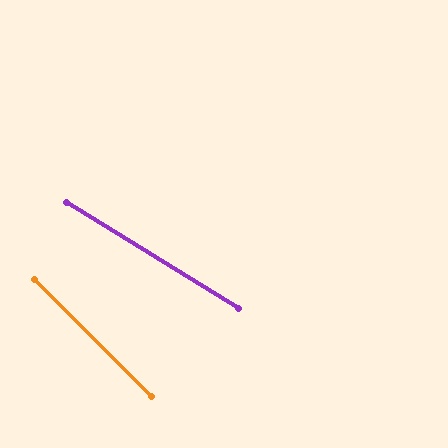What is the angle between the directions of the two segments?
Approximately 13 degrees.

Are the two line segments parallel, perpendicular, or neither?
Neither parallel nor perpendicular — they differ by about 13°.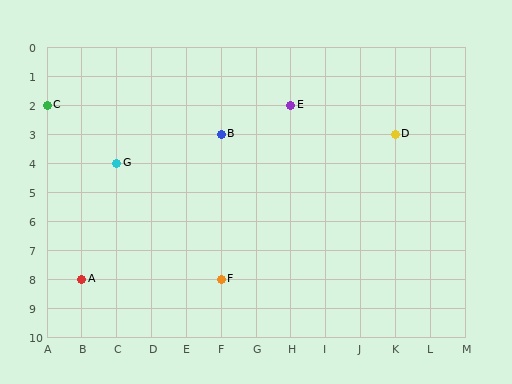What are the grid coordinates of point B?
Point B is at grid coordinates (F, 3).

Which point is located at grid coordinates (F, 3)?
Point B is at (F, 3).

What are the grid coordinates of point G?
Point G is at grid coordinates (C, 4).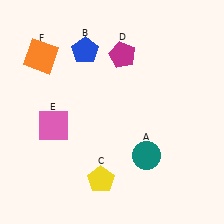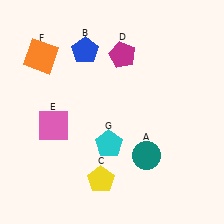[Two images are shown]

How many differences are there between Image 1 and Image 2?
There is 1 difference between the two images.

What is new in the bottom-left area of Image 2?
A cyan pentagon (G) was added in the bottom-left area of Image 2.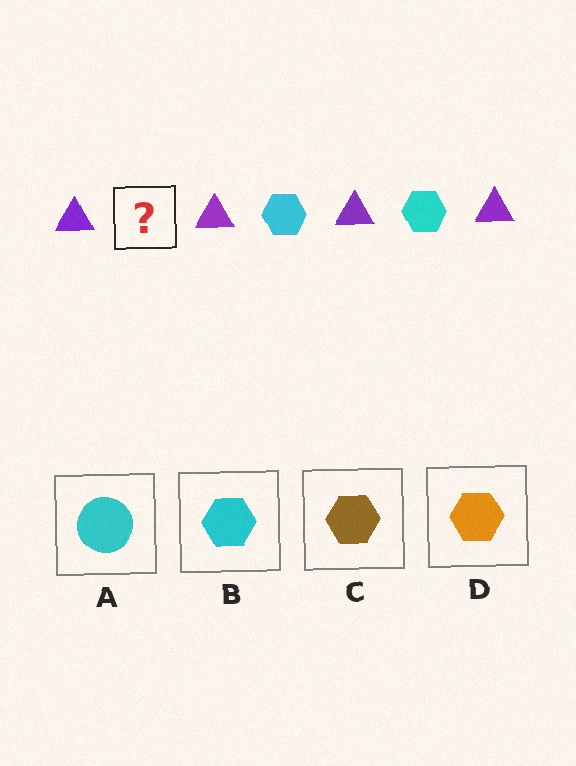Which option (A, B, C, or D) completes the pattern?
B.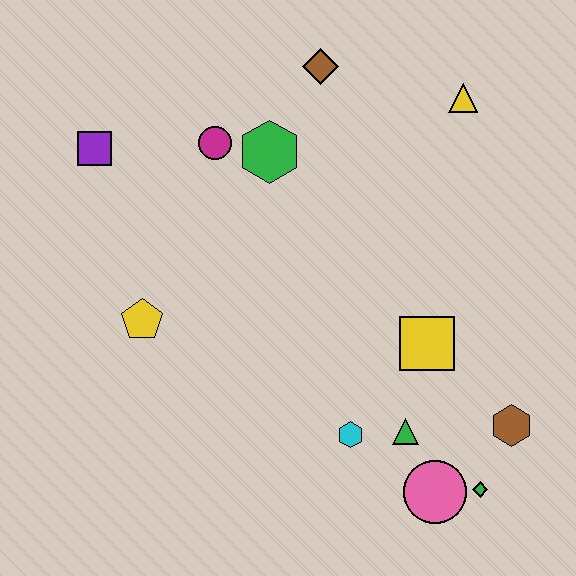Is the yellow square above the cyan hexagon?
Yes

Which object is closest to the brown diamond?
The green hexagon is closest to the brown diamond.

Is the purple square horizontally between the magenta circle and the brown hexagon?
No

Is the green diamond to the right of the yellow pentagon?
Yes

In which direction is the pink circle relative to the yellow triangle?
The pink circle is below the yellow triangle.